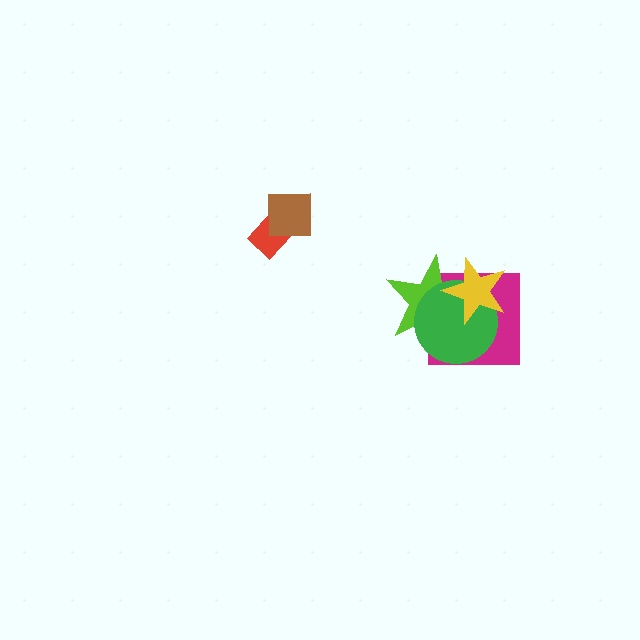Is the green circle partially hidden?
Yes, it is partially covered by another shape.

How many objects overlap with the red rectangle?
1 object overlaps with the red rectangle.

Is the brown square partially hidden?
No, no other shape covers it.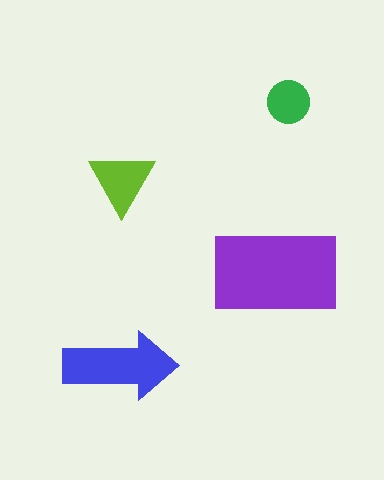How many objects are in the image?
There are 4 objects in the image.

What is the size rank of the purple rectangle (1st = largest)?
1st.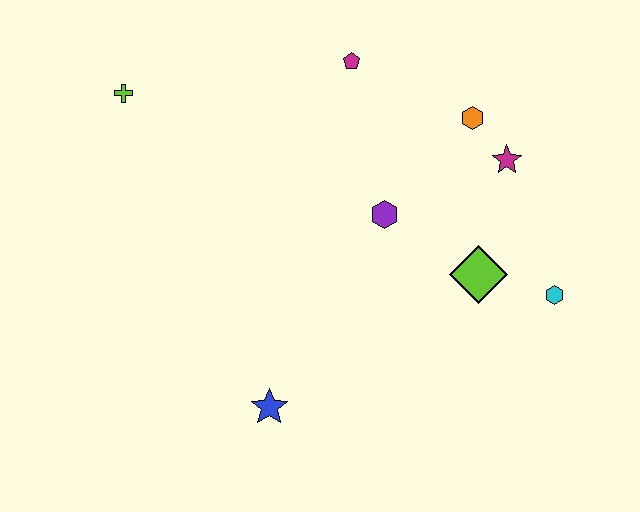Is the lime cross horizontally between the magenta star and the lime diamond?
No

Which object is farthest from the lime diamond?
The lime cross is farthest from the lime diamond.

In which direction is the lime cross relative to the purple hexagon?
The lime cross is to the left of the purple hexagon.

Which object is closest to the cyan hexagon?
The lime diamond is closest to the cyan hexagon.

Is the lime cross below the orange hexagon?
No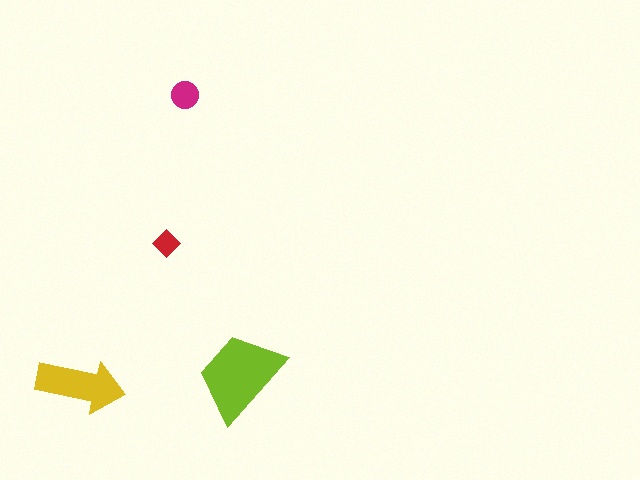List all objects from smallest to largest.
The red diamond, the magenta circle, the yellow arrow, the lime trapezoid.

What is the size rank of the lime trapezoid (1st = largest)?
1st.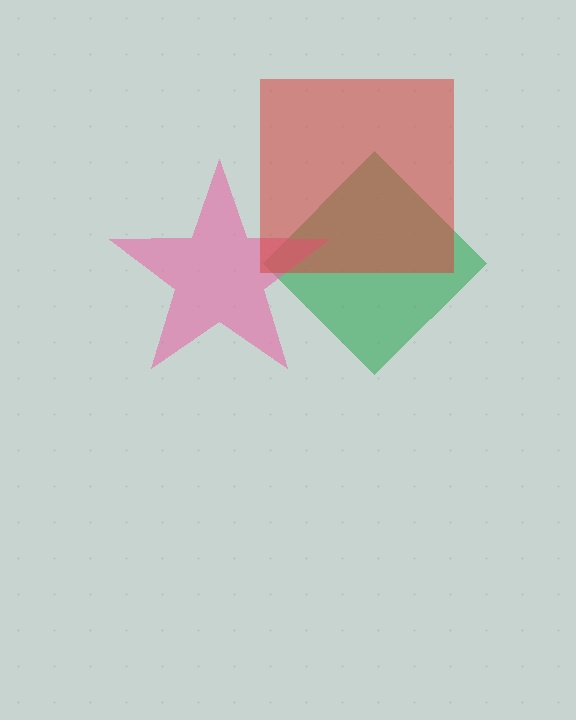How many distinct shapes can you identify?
There are 3 distinct shapes: a green diamond, a pink star, a red square.